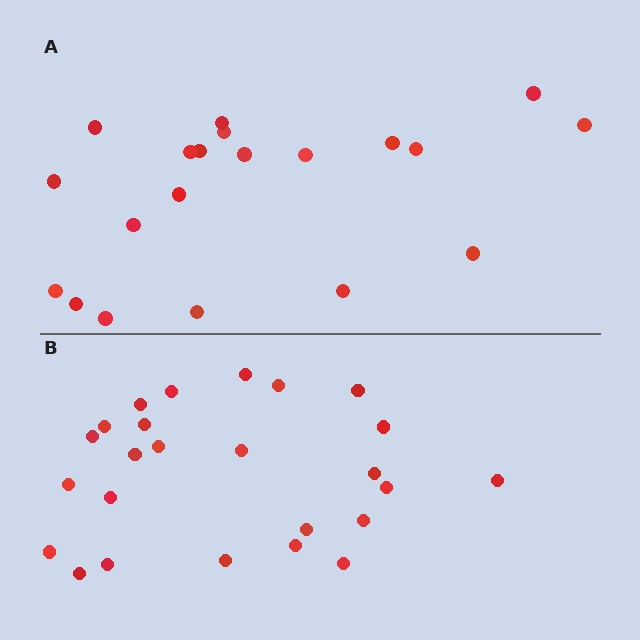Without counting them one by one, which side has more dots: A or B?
Region B (the bottom region) has more dots.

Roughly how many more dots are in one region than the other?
Region B has about 5 more dots than region A.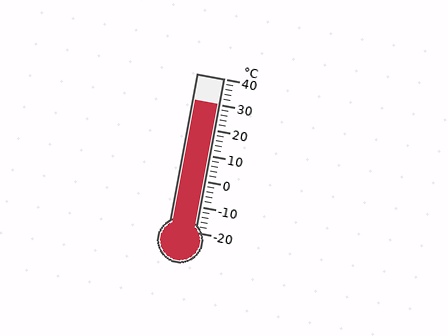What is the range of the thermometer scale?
The thermometer scale ranges from -20°C to 40°C.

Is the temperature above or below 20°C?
The temperature is above 20°C.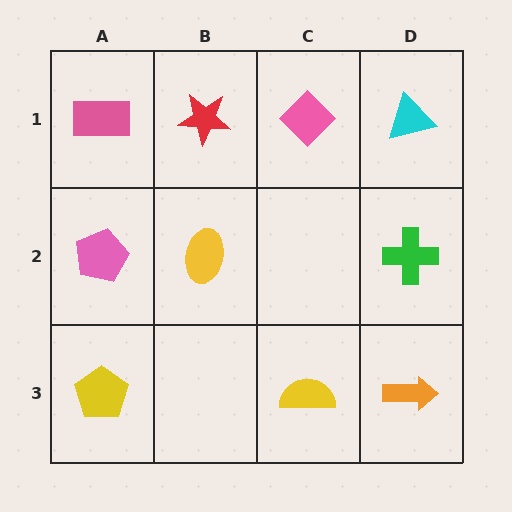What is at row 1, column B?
A red star.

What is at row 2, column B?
A yellow ellipse.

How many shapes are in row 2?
3 shapes.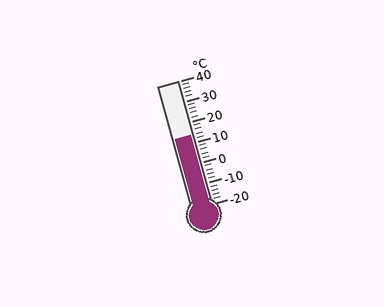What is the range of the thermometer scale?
The thermometer scale ranges from -20°C to 40°C.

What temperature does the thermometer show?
The thermometer shows approximately 14°C.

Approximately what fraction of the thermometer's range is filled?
The thermometer is filled to approximately 55% of its range.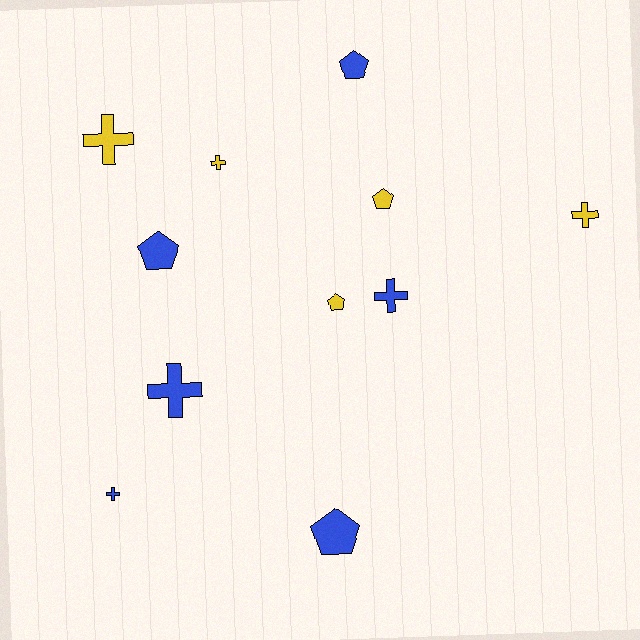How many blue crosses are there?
There are 3 blue crosses.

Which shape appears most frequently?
Cross, with 6 objects.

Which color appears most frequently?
Blue, with 6 objects.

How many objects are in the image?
There are 11 objects.